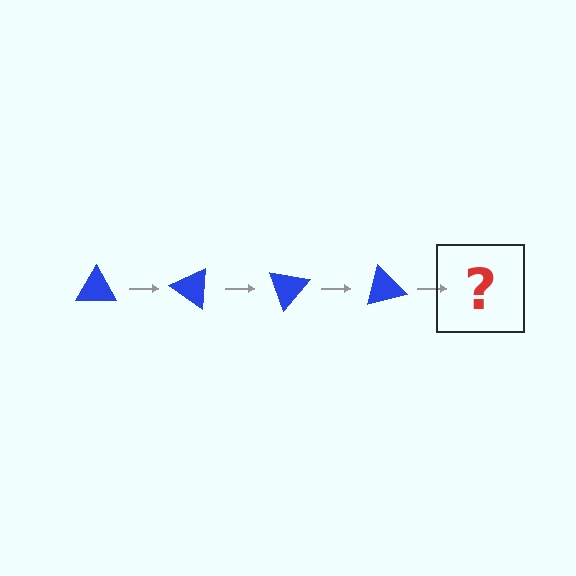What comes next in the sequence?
The next element should be a blue triangle rotated 140 degrees.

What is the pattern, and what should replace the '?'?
The pattern is that the triangle rotates 35 degrees each step. The '?' should be a blue triangle rotated 140 degrees.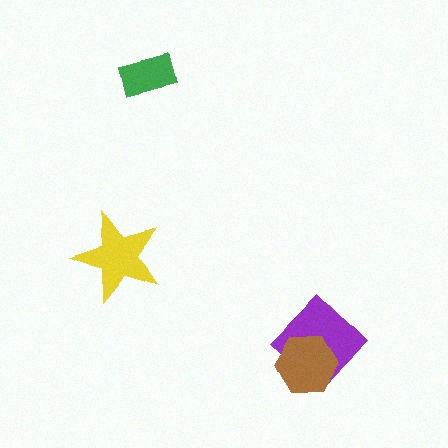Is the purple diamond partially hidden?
Yes, it is partially covered by another shape.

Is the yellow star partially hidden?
No, no other shape covers it.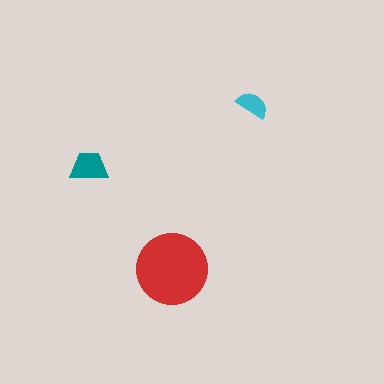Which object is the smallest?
The cyan semicircle.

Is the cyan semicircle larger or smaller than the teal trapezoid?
Smaller.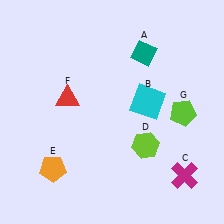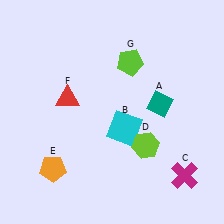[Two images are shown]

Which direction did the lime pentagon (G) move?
The lime pentagon (G) moved left.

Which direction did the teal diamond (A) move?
The teal diamond (A) moved down.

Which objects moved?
The objects that moved are: the teal diamond (A), the cyan square (B), the lime pentagon (G).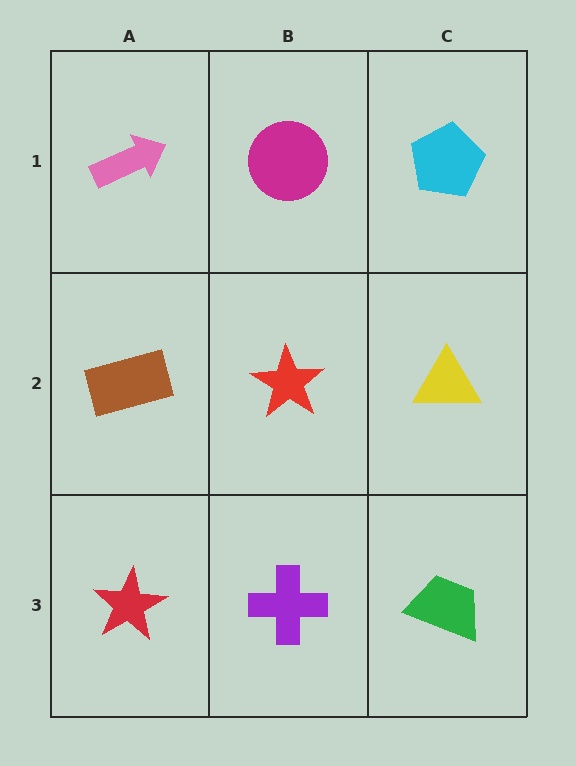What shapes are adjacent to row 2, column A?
A pink arrow (row 1, column A), a red star (row 3, column A), a red star (row 2, column B).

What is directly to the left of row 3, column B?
A red star.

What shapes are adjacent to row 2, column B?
A magenta circle (row 1, column B), a purple cross (row 3, column B), a brown rectangle (row 2, column A), a yellow triangle (row 2, column C).